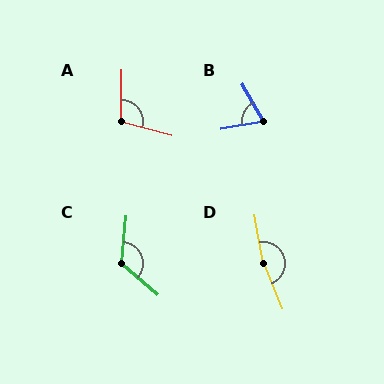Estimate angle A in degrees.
Approximately 104 degrees.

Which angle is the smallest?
B, at approximately 71 degrees.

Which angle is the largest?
D, at approximately 167 degrees.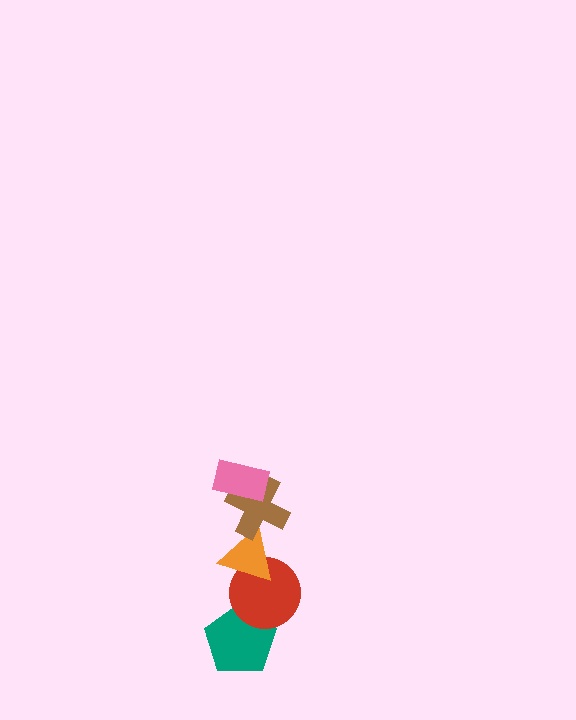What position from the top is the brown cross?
The brown cross is 2nd from the top.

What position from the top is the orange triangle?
The orange triangle is 3rd from the top.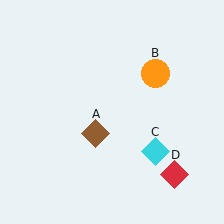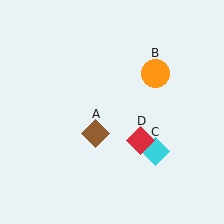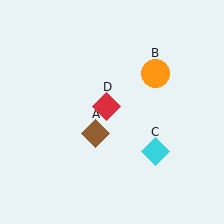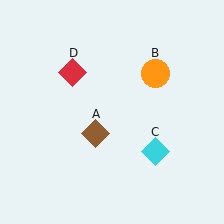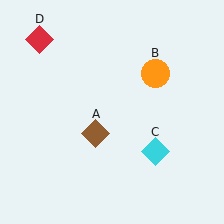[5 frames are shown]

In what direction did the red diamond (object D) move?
The red diamond (object D) moved up and to the left.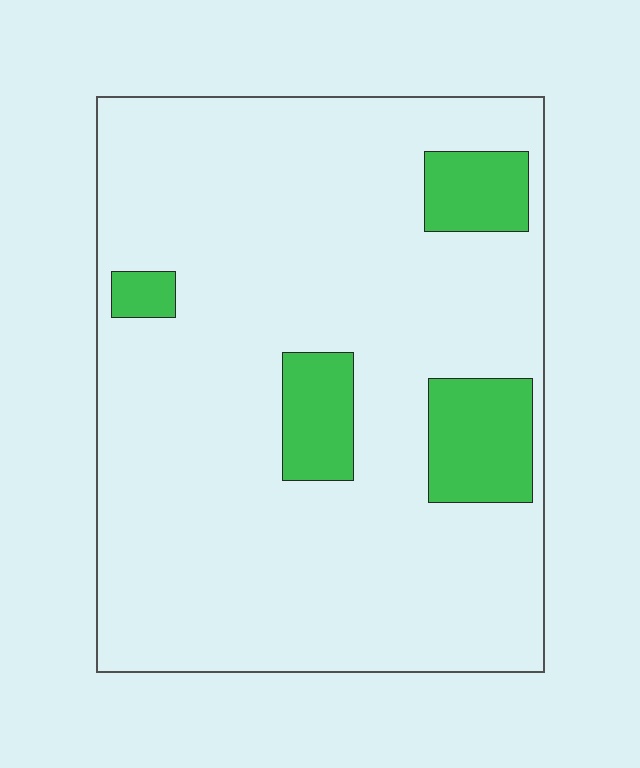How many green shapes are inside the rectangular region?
4.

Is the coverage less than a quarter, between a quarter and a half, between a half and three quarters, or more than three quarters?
Less than a quarter.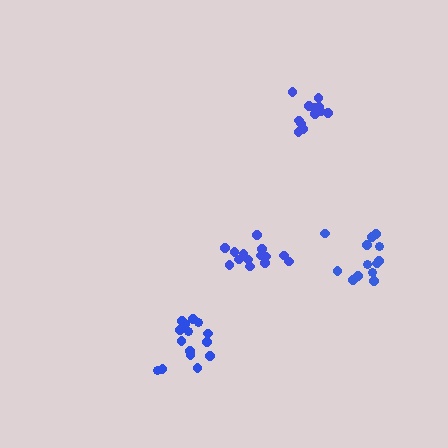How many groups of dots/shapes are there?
There are 4 groups.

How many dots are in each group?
Group 1: 12 dots, Group 2: 14 dots, Group 3: 16 dots, Group 4: 13 dots (55 total).